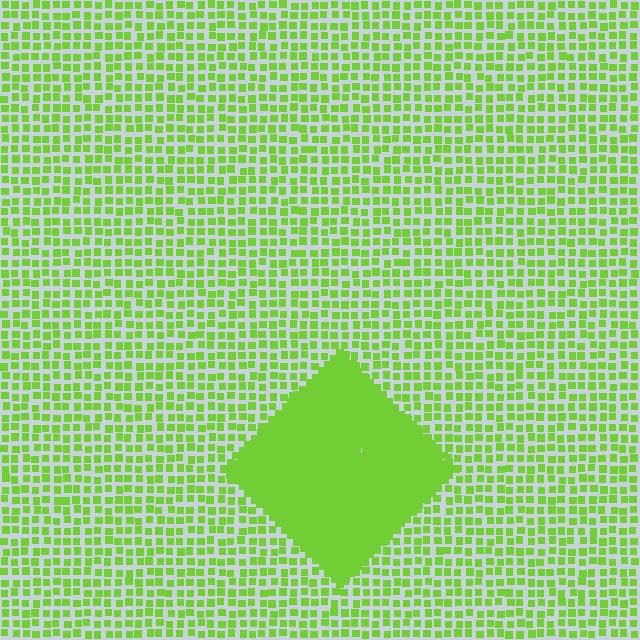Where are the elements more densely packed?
The elements are more densely packed inside the diamond boundary.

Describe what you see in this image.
The image contains small lime elements arranged at two different densities. A diamond-shaped region is visible where the elements are more densely packed than the surrounding area.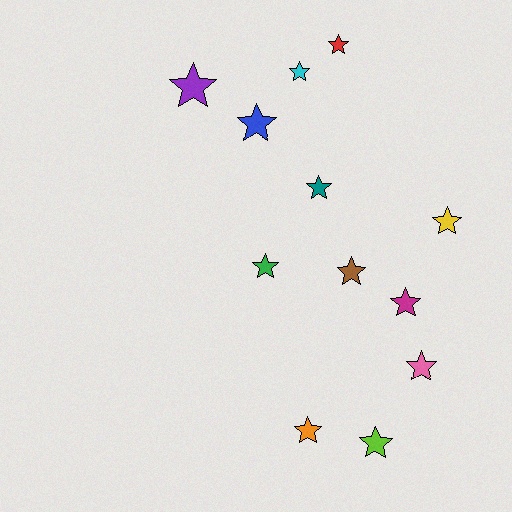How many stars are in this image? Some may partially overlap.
There are 12 stars.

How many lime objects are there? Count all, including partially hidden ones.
There is 1 lime object.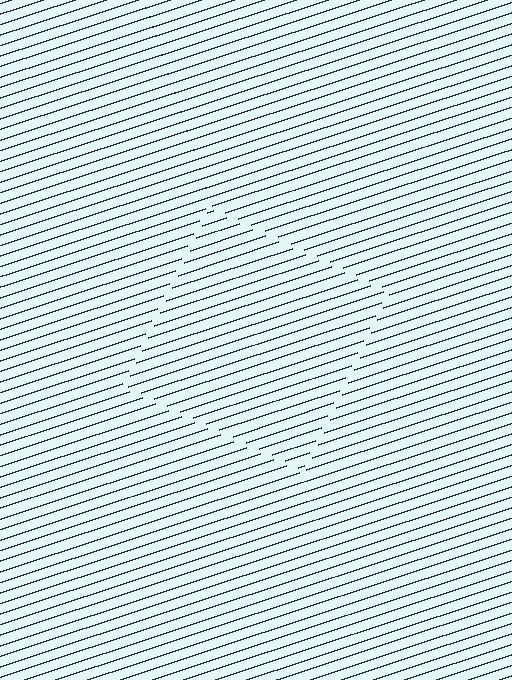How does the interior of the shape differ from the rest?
The interior of the shape contains the same grating, shifted by half a period — the contour is defined by the phase discontinuity where line-ends from the inner and outer gratings abut.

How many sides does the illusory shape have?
4 sides — the line-ends trace a square.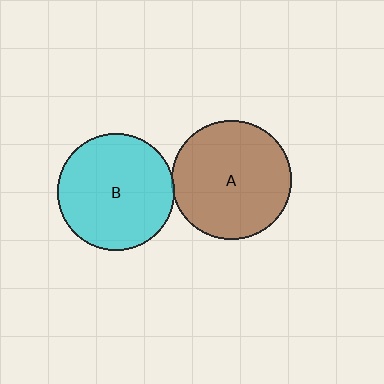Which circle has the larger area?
Circle A (brown).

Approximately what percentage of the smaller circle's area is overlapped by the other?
Approximately 5%.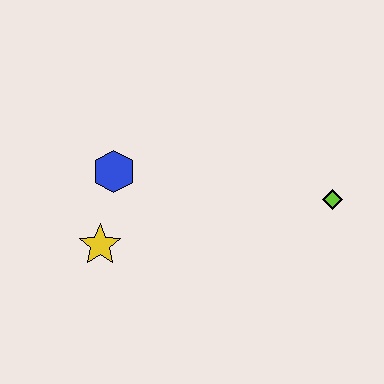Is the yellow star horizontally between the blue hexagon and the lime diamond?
No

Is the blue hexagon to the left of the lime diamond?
Yes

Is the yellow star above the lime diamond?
No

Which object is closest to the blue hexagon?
The yellow star is closest to the blue hexagon.